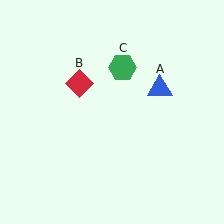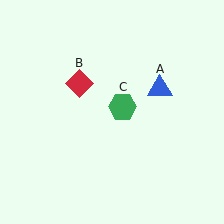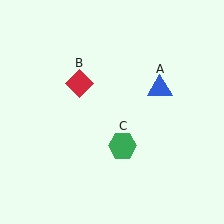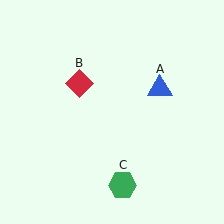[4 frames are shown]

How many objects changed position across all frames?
1 object changed position: green hexagon (object C).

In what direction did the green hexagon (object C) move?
The green hexagon (object C) moved down.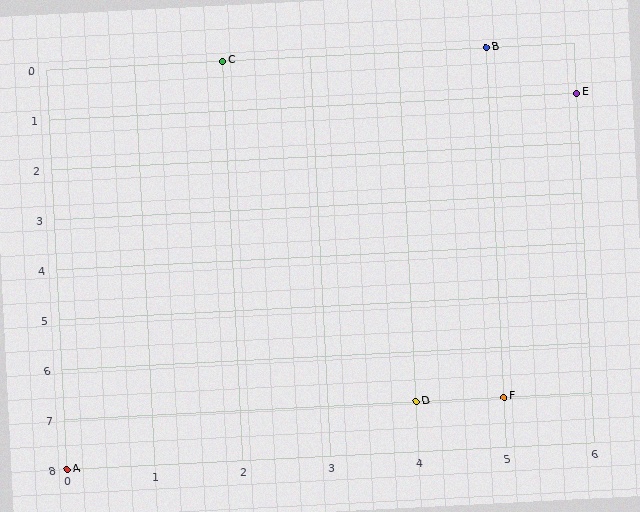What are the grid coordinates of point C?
Point C is at grid coordinates (2, 0).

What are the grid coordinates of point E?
Point E is at grid coordinates (6, 1).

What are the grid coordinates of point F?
Point F is at grid coordinates (5, 7).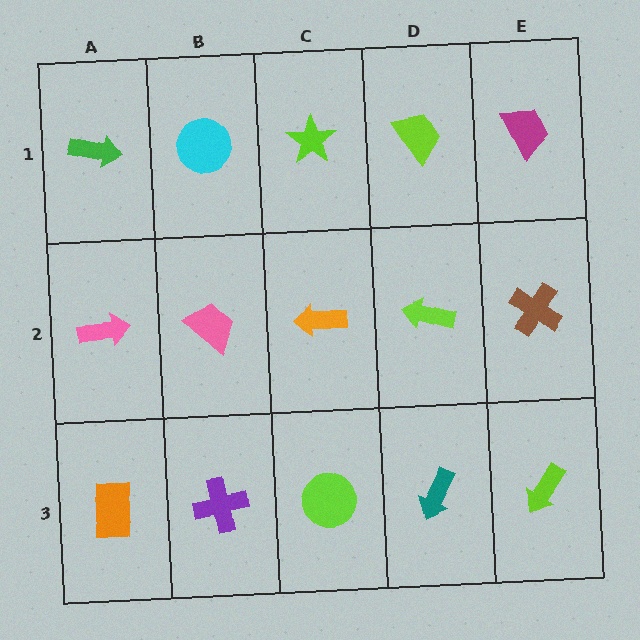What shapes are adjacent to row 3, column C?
An orange arrow (row 2, column C), a purple cross (row 3, column B), a teal arrow (row 3, column D).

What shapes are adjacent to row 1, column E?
A brown cross (row 2, column E), a lime trapezoid (row 1, column D).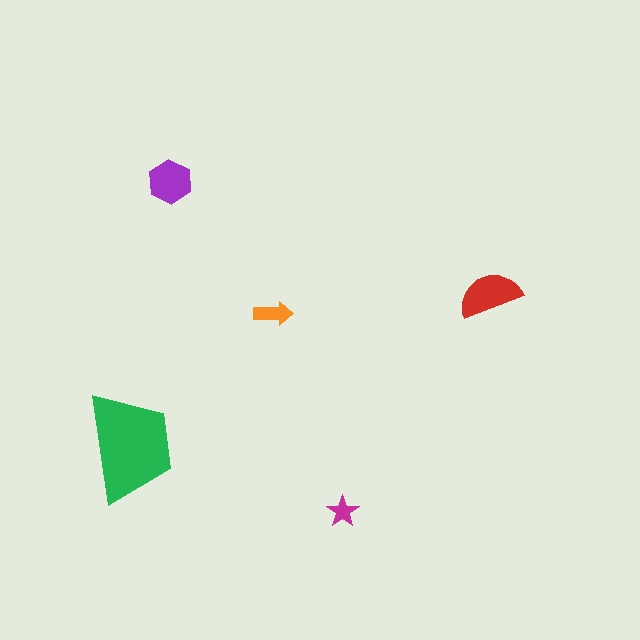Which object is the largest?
The green trapezoid.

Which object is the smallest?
The magenta star.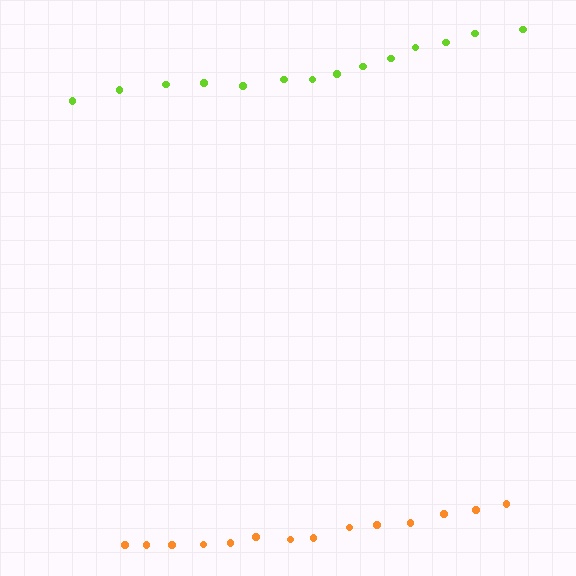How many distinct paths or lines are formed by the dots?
There are 2 distinct paths.